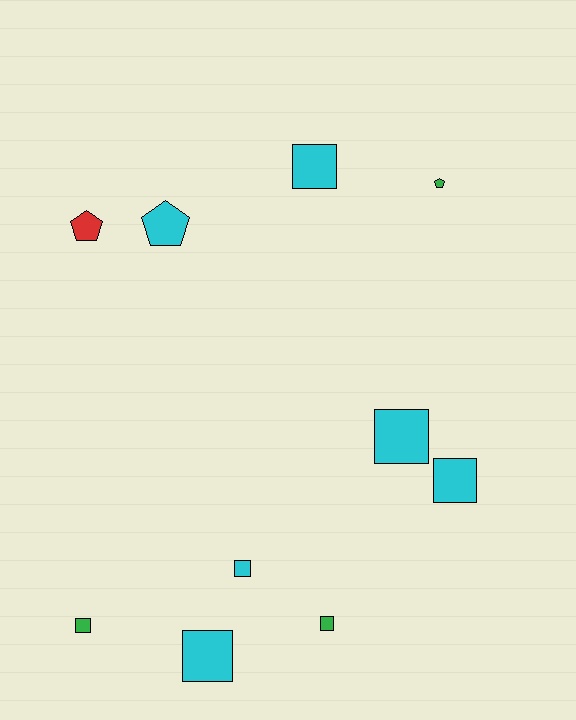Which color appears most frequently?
Cyan, with 6 objects.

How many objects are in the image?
There are 10 objects.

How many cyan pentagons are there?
There is 1 cyan pentagon.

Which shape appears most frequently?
Square, with 7 objects.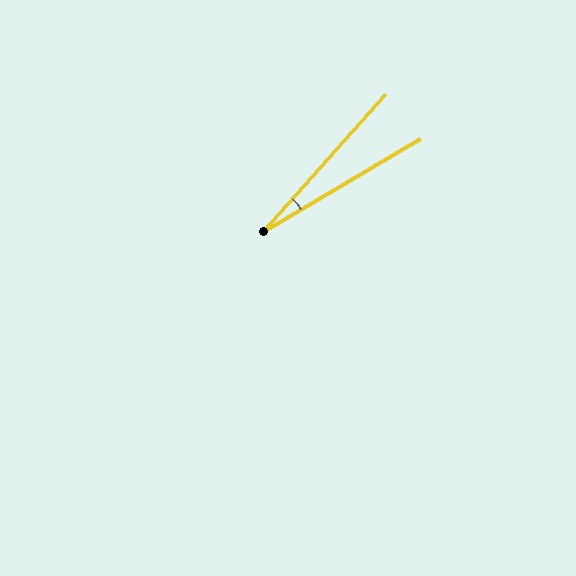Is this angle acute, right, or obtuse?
It is acute.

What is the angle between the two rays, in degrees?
Approximately 18 degrees.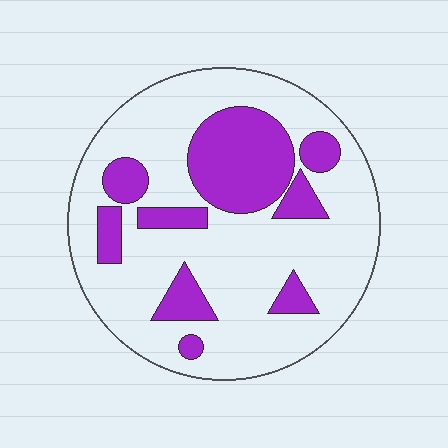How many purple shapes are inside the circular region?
9.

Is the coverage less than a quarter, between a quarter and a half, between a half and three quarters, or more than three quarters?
Between a quarter and a half.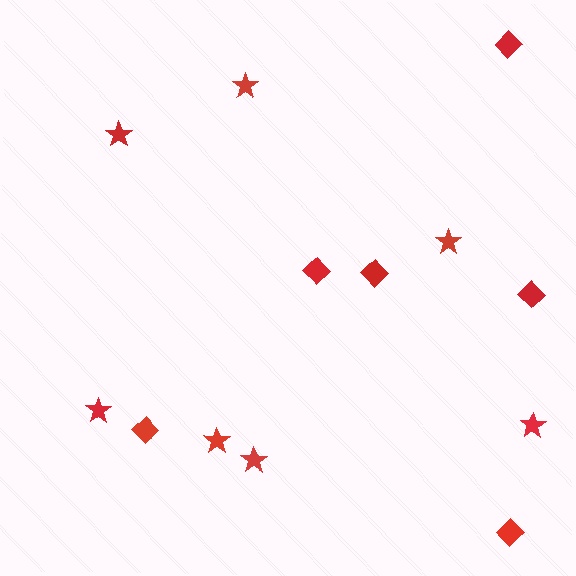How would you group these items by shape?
There are 2 groups: one group of stars (7) and one group of diamonds (6).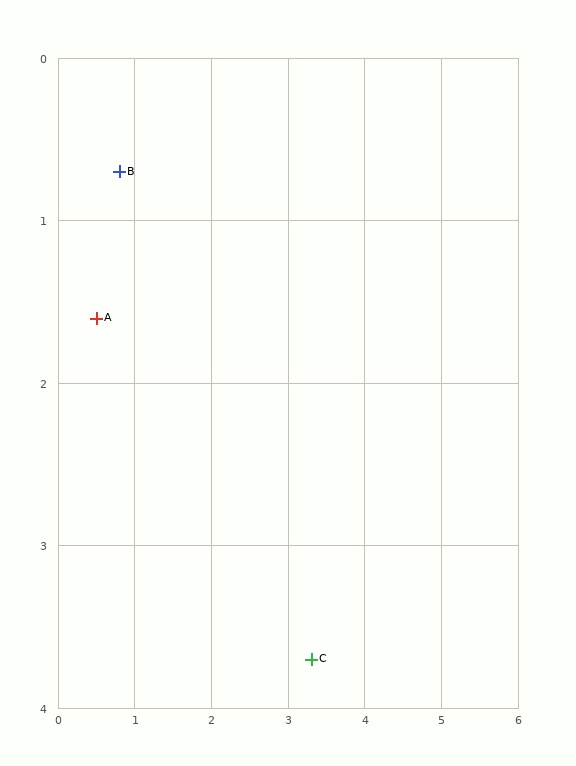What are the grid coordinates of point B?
Point B is at approximately (0.8, 0.7).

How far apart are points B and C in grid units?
Points B and C are about 3.9 grid units apart.